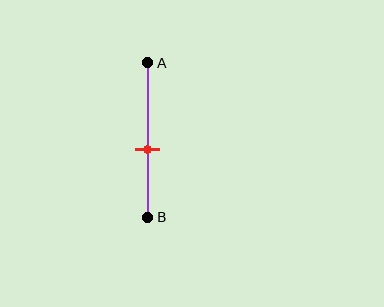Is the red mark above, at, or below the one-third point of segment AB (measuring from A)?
The red mark is below the one-third point of segment AB.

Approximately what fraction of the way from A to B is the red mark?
The red mark is approximately 55% of the way from A to B.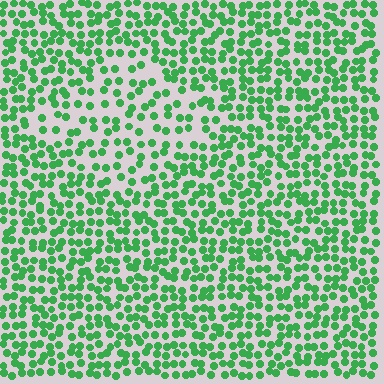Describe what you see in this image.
The image contains small green elements arranged at two different densities. A diamond-shaped region is visible where the elements are less densely packed than the surrounding area.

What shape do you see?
I see a diamond.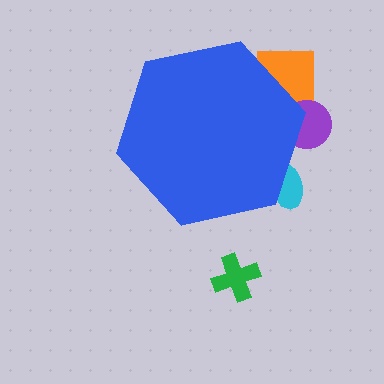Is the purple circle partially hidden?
Yes, the purple circle is partially hidden behind the blue hexagon.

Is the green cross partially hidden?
No, the green cross is fully visible.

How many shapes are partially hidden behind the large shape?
3 shapes are partially hidden.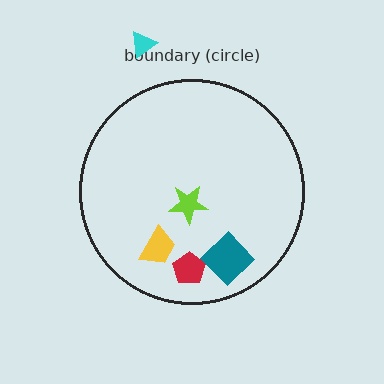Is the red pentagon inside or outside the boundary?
Inside.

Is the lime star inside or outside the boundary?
Inside.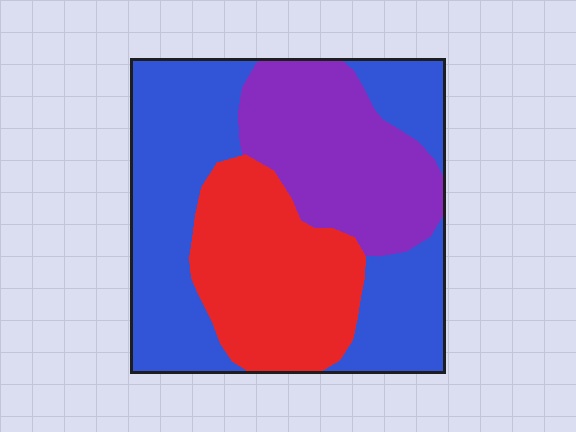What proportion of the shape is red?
Red takes up about one quarter (1/4) of the shape.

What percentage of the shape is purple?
Purple covers around 25% of the shape.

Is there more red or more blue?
Blue.